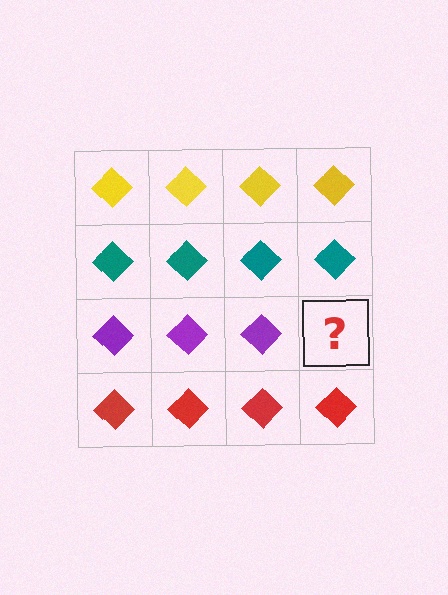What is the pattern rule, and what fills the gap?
The rule is that each row has a consistent color. The gap should be filled with a purple diamond.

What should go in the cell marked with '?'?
The missing cell should contain a purple diamond.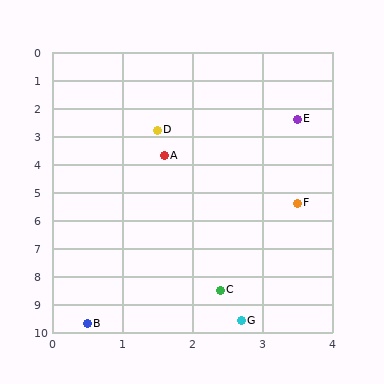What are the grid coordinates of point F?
Point F is at approximately (3.5, 5.4).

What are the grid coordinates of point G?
Point G is at approximately (2.7, 9.6).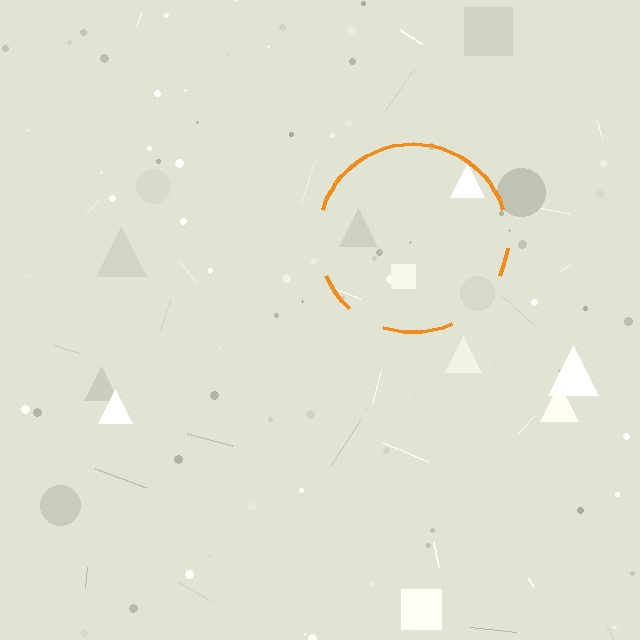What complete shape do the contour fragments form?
The contour fragments form a circle.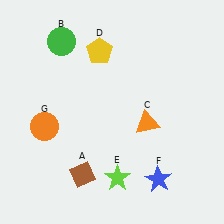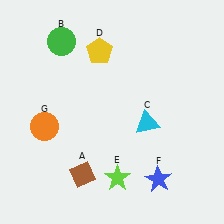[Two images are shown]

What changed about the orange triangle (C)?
In Image 1, C is orange. In Image 2, it changed to cyan.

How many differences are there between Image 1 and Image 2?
There is 1 difference between the two images.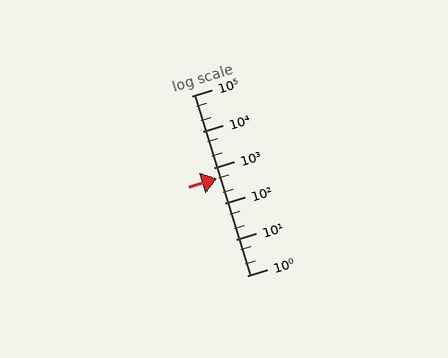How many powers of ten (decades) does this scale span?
The scale spans 5 decades, from 1 to 100000.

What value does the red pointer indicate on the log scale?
The pointer indicates approximately 500.